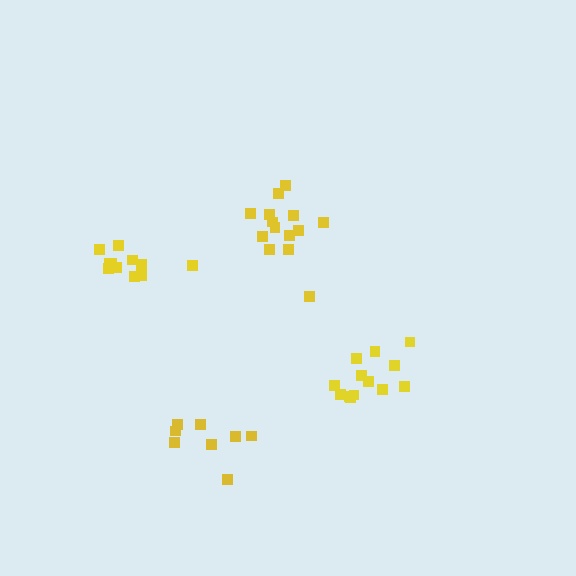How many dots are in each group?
Group 1: 14 dots, Group 2: 13 dots, Group 3: 8 dots, Group 4: 11 dots (46 total).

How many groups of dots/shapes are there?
There are 4 groups.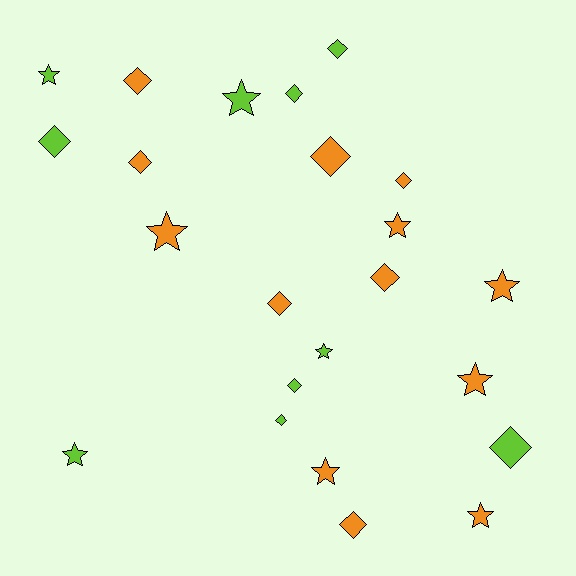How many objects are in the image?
There are 23 objects.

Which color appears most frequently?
Orange, with 13 objects.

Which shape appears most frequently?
Diamond, with 13 objects.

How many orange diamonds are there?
There are 7 orange diamonds.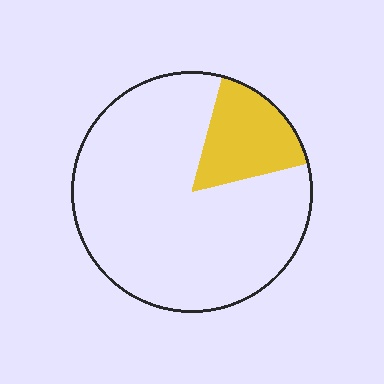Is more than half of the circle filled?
No.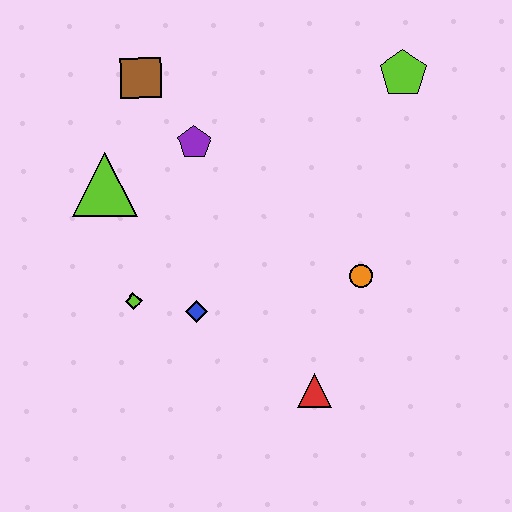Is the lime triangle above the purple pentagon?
No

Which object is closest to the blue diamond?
The lime diamond is closest to the blue diamond.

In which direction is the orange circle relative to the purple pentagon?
The orange circle is to the right of the purple pentagon.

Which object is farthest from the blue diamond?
The lime pentagon is farthest from the blue diamond.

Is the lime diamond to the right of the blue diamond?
No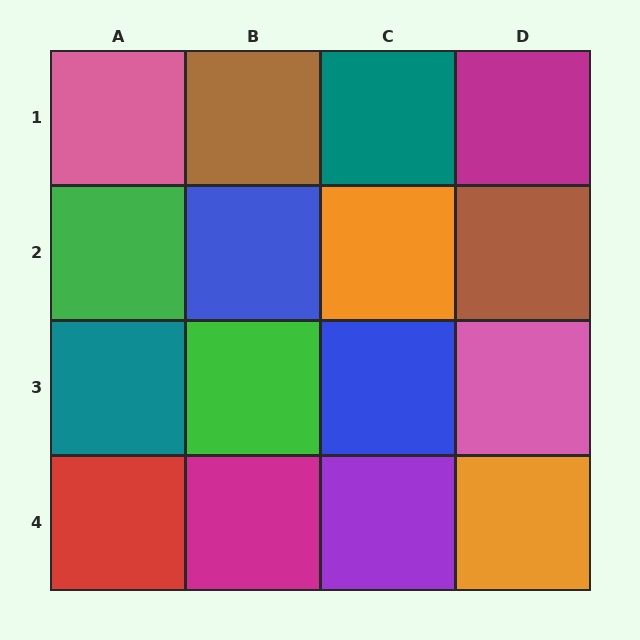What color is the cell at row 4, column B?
Magenta.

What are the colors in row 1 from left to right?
Pink, brown, teal, magenta.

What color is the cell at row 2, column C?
Orange.